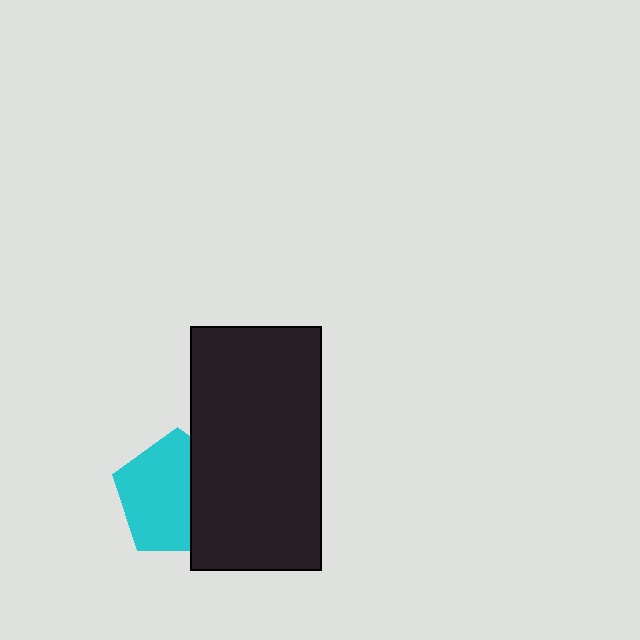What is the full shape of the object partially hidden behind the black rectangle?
The partially hidden object is a cyan pentagon.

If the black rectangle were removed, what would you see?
You would see the complete cyan pentagon.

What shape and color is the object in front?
The object in front is a black rectangle.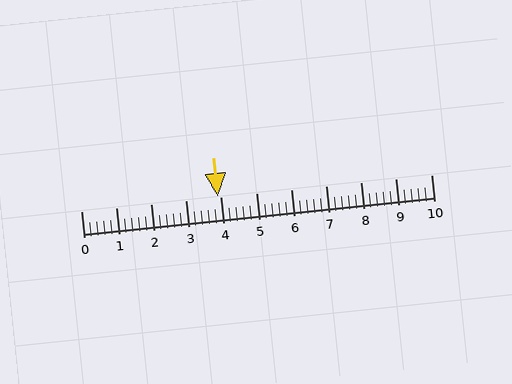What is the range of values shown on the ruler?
The ruler shows values from 0 to 10.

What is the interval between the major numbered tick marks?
The major tick marks are spaced 1 units apart.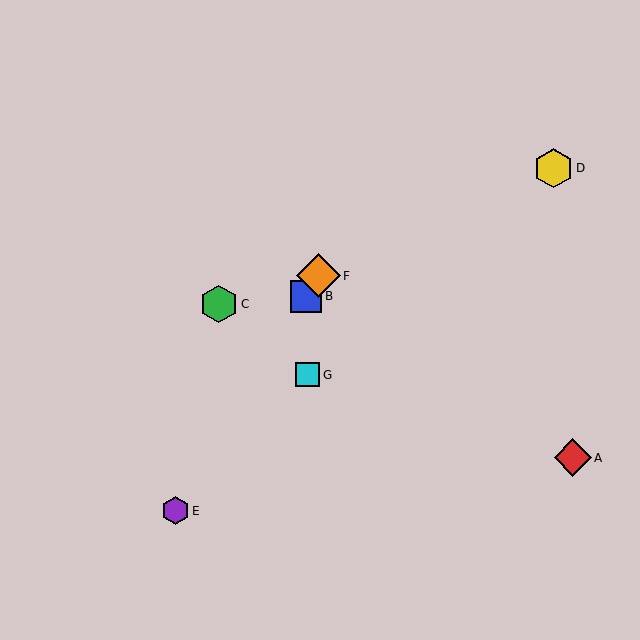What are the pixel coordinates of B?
Object B is at (306, 296).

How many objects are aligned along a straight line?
3 objects (B, E, F) are aligned along a straight line.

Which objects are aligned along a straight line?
Objects B, E, F are aligned along a straight line.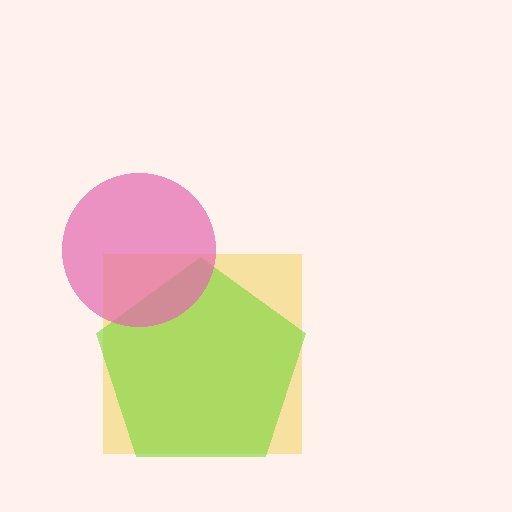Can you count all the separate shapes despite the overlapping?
Yes, there are 3 separate shapes.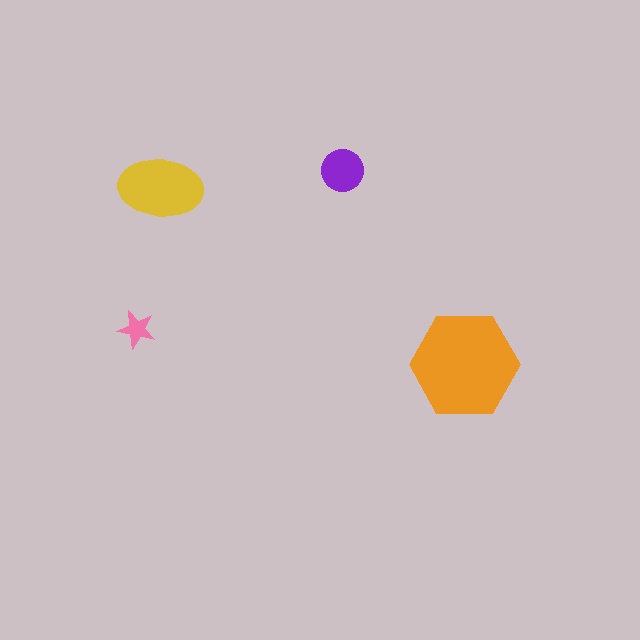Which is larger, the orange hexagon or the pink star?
The orange hexagon.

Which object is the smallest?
The pink star.